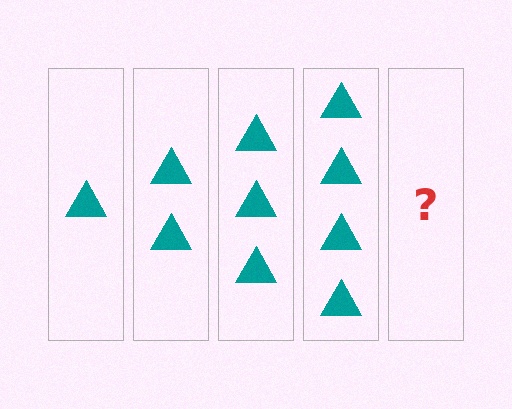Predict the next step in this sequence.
The next step is 5 triangles.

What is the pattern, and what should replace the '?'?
The pattern is that each step adds one more triangle. The '?' should be 5 triangles.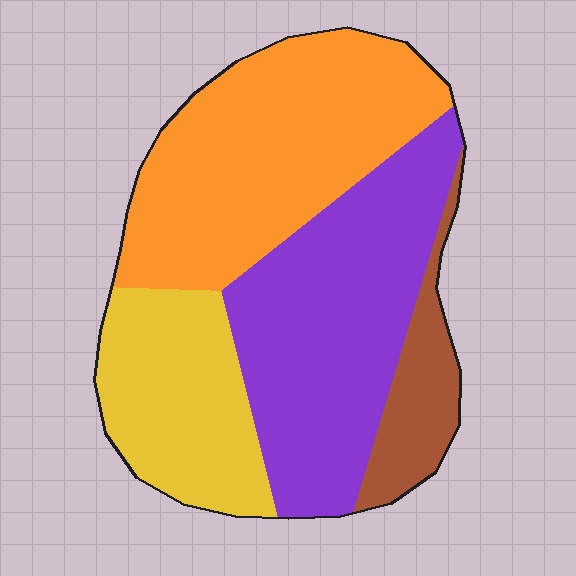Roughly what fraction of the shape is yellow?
Yellow takes up between a sixth and a third of the shape.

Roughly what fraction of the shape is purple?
Purple takes up about one third (1/3) of the shape.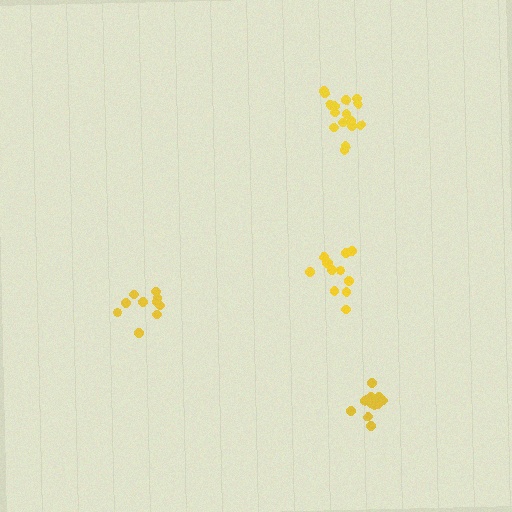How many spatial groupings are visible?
There are 4 spatial groupings.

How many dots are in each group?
Group 1: 12 dots, Group 2: 10 dots, Group 3: 13 dots, Group 4: 16 dots (51 total).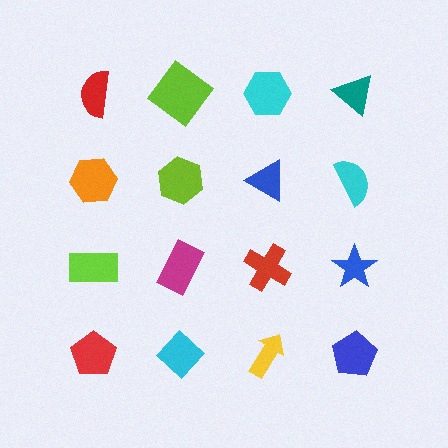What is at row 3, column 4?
A blue star.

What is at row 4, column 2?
A cyan diamond.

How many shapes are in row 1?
4 shapes.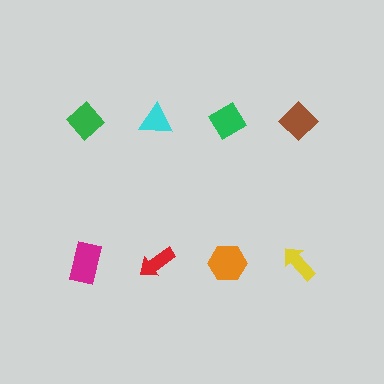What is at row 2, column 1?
A magenta rectangle.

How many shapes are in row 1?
4 shapes.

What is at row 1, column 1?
A green diamond.